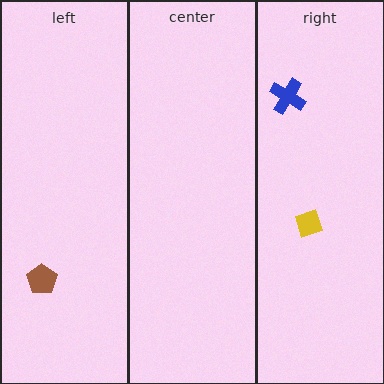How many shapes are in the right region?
2.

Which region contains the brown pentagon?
The left region.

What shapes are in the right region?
The blue cross, the yellow diamond.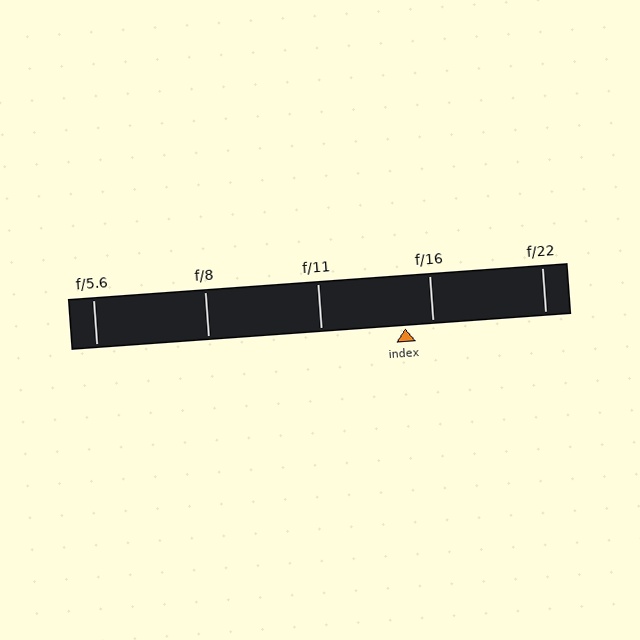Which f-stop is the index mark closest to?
The index mark is closest to f/16.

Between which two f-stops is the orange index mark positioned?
The index mark is between f/11 and f/16.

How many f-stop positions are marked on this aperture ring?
There are 5 f-stop positions marked.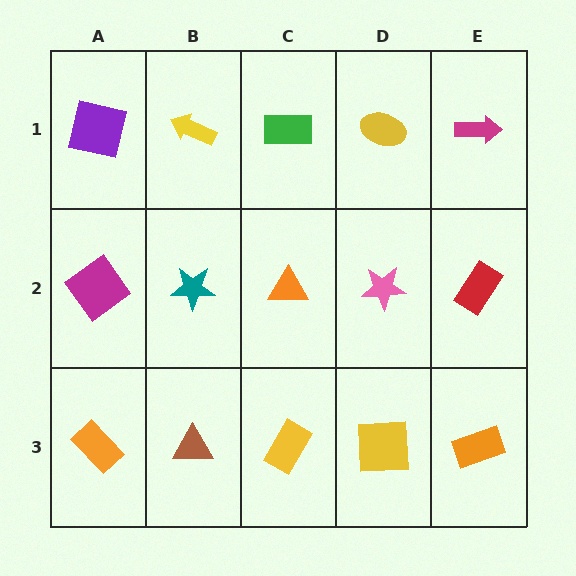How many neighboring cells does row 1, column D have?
3.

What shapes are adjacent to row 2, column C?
A green rectangle (row 1, column C), a yellow rectangle (row 3, column C), a teal star (row 2, column B), a pink star (row 2, column D).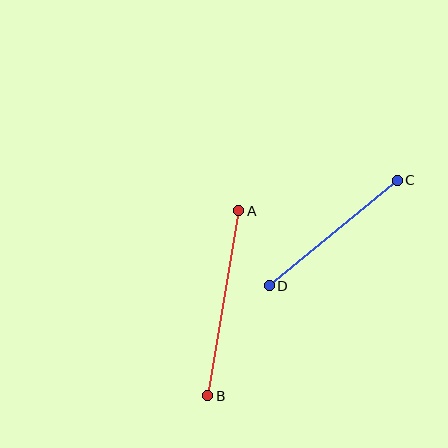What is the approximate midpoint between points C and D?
The midpoint is at approximately (333, 233) pixels.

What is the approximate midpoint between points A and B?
The midpoint is at approximately (223, 303) pixels.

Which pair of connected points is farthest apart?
Points A and B are farthest apart.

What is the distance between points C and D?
The distance is approximately 166 pixels.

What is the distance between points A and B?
The distance is approximately 188 pixels.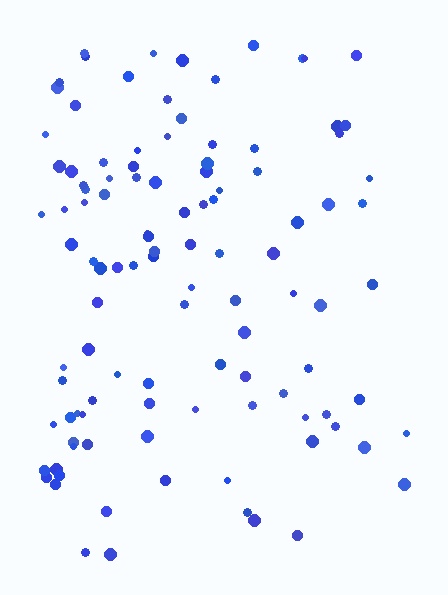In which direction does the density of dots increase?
From right to left, with the left side densest.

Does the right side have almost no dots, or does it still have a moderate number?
Still a moderate number, just noticeably fewer than the left.